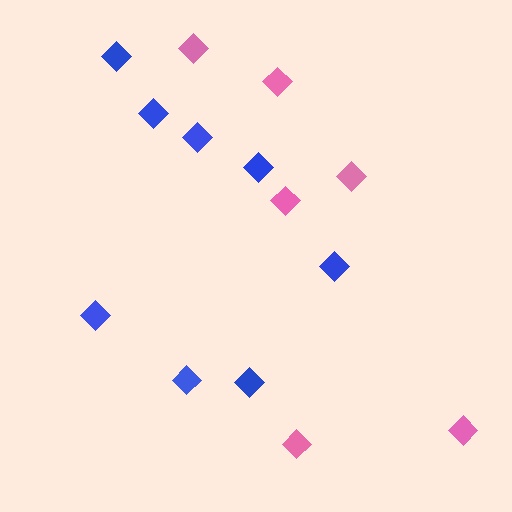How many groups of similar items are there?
There are 2 groups: one group of pink diamonds (6) and one group of blue diamonds (8).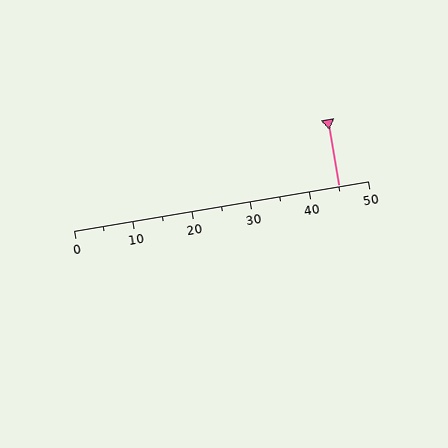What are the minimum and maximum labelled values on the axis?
The axis runs from 0 to 50.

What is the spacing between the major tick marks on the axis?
The major ticks are spaced 10 apart.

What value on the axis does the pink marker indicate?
The marker indicates approximately 45.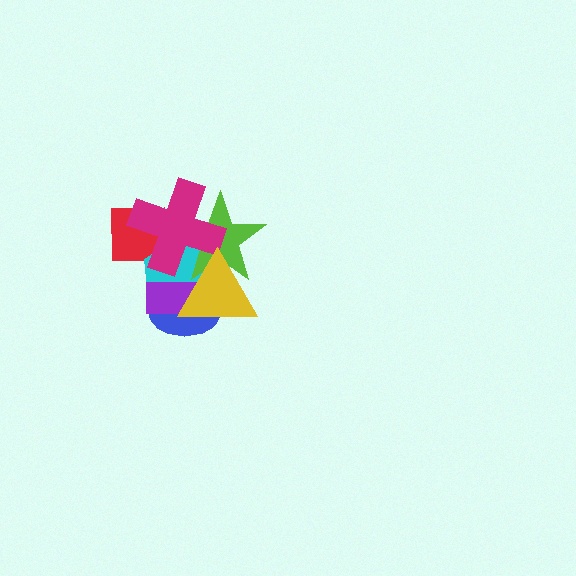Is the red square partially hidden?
Yes, it is partially covered by another shape.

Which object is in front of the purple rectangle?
The yellow triangle is in front of the purple rectangle.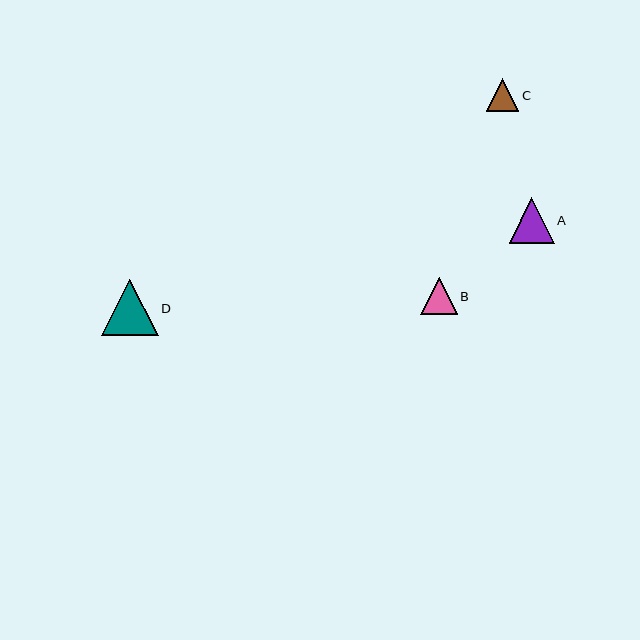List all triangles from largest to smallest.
From largest to smallest: D, A, B, C.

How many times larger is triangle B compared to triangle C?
Triangle B is approximately 1.1 times the size of triangle C.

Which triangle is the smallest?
Triangle C is the smallest with a size of approximately 33 pixels.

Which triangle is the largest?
Triangle D is the largest with a size of approximately 56 pixels.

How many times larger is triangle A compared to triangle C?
Triangle A is approximately 1.4 times the size of triangle C.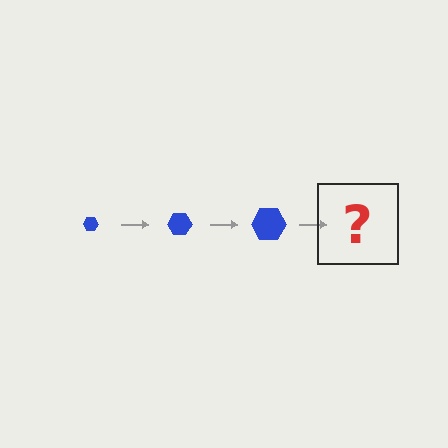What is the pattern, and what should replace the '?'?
The pattern is that the hexagon gets progressively larger each step. The '?' should be a blue hexagon, larger than the previous one.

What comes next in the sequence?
The next element should be a blue hexagon, larger than the previous one.